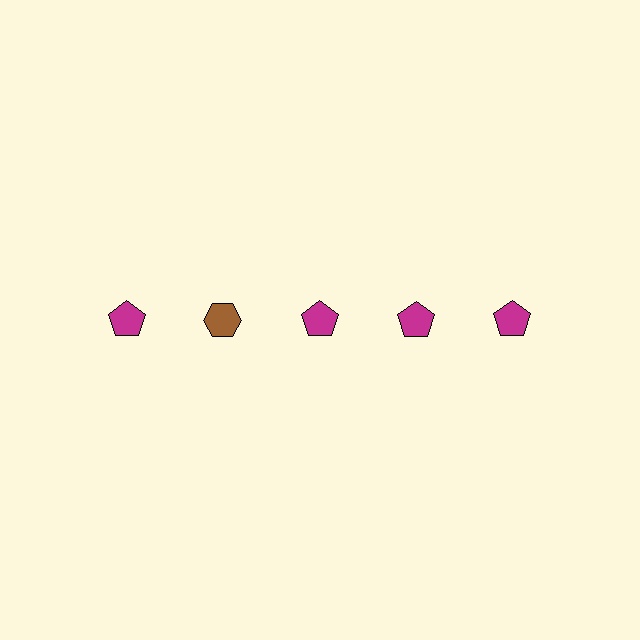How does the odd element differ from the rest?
It differs in both color (brown instead of magenta) and shape (hexagon instead of pentagon).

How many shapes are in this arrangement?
There are 5 shapes arranged in a grid pattern.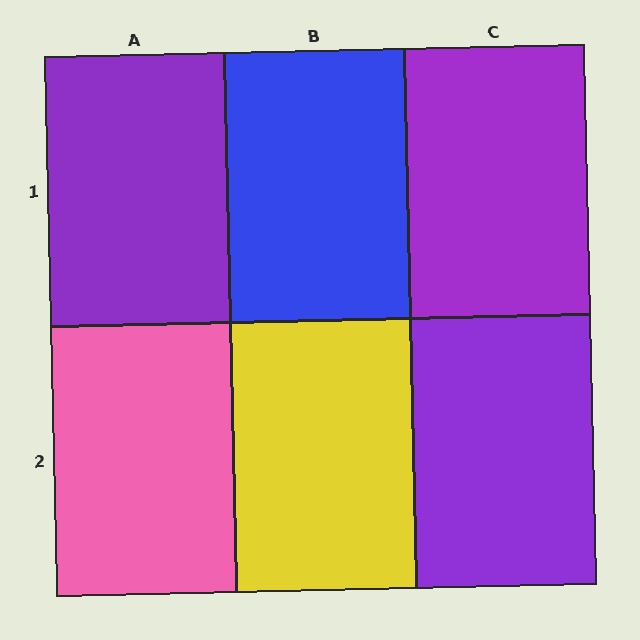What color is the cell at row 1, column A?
Purple.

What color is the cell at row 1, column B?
Blue.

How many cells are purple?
3 cells are purple.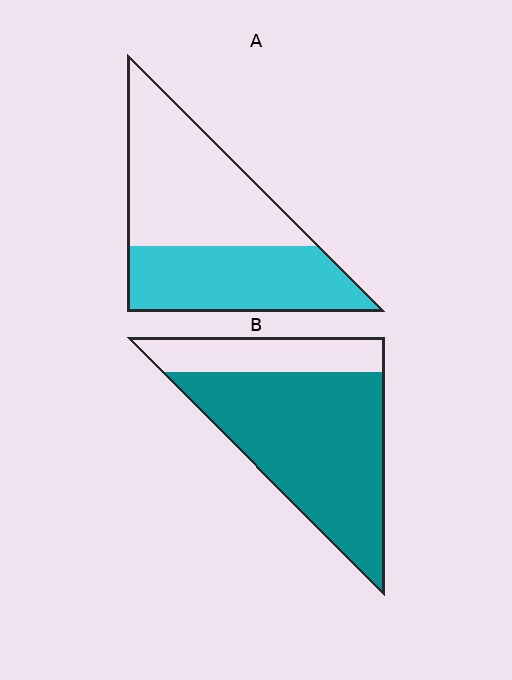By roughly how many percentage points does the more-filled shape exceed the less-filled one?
By roughly 30 percentage points (B over A).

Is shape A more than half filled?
No.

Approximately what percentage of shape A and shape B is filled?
A is approximately 45% and B is approximately 75%.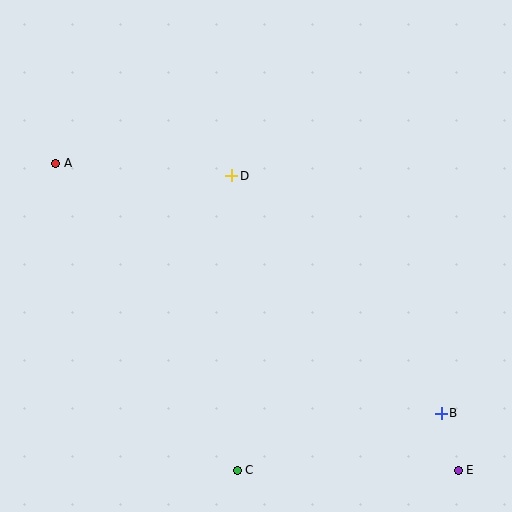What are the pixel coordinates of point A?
Point A is at (56, 163).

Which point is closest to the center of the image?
Point D at (232, 176) is closest to the center.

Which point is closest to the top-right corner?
Point D is closest to the top-right corner.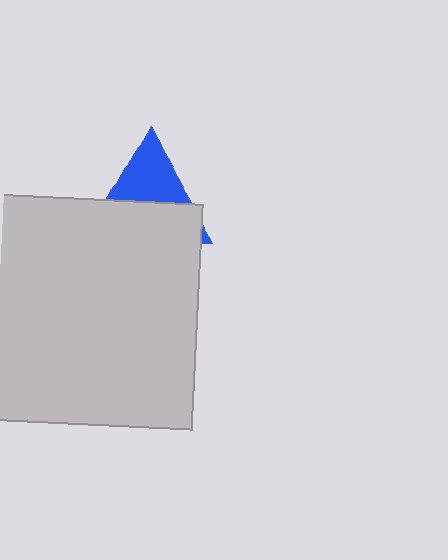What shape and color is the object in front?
The object in front is a light gray square.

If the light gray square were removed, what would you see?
You would see the complete blue triangle.